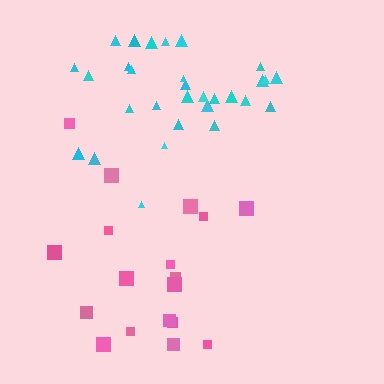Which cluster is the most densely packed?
Cyan.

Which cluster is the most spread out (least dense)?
Pink.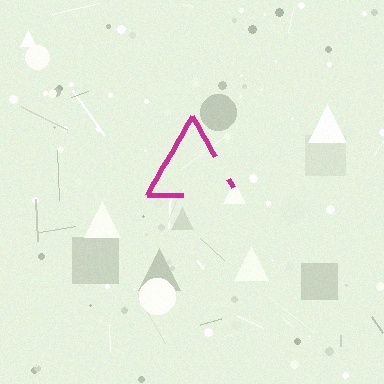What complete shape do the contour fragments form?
The contour fragments form a triangle.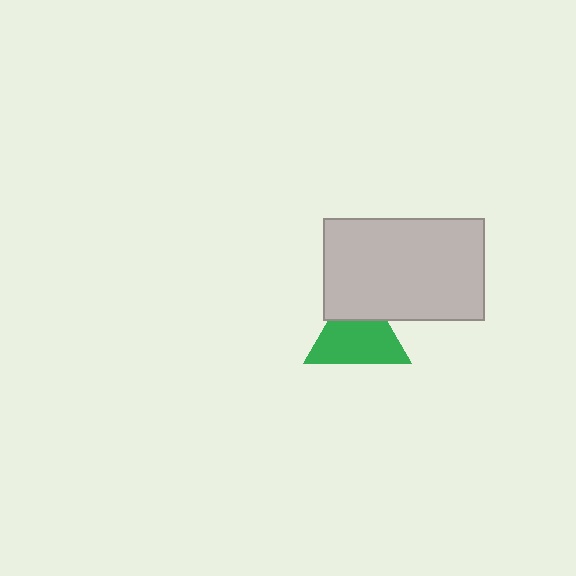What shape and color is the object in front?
The object in front is a light gray rectangle.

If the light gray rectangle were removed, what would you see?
You would see the complete green triangle.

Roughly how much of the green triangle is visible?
Most of it is visible (roughly 69%).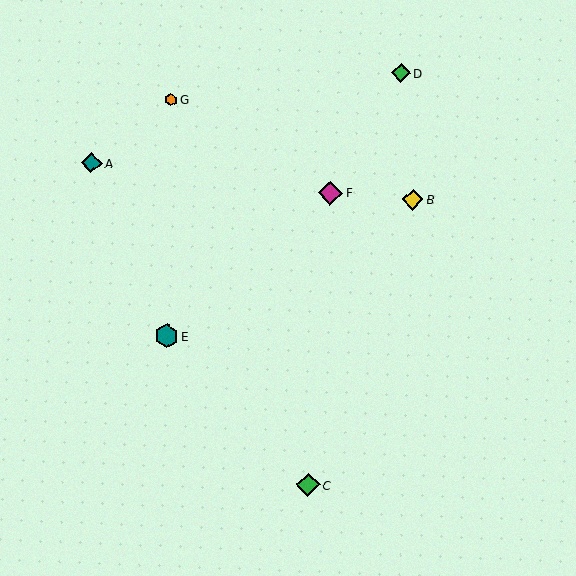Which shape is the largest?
The magenta diamond (labeled F) is the largest.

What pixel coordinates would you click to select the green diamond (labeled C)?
Click at (308, 485) to select the green diamond C.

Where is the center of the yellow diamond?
The center of the yellow diamond is at (413, 199).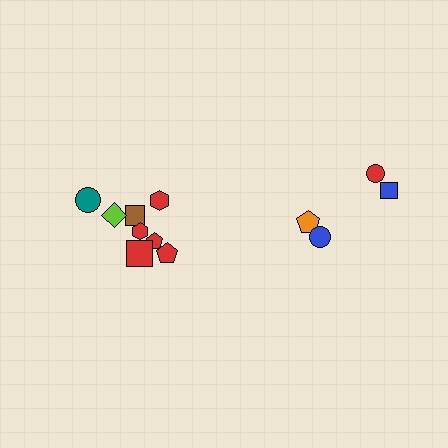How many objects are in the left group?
There are 8 objects.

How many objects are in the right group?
There are 4 objects.